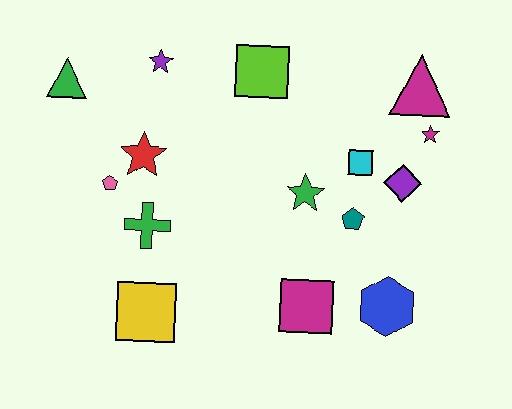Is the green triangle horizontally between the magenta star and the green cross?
No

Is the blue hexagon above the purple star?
No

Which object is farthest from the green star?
The green triangle is farthest from the green star.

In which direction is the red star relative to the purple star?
The red star is below the purple star.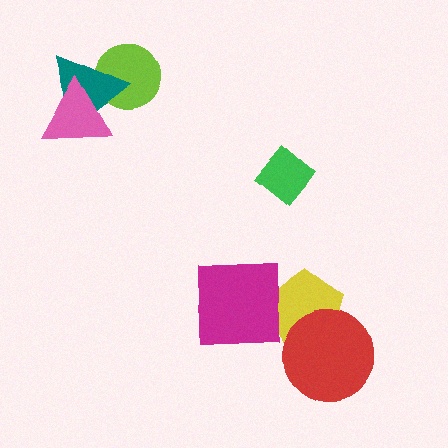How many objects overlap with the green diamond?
0 objects overlap with the green diamond.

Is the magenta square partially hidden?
No, no other shape covers it.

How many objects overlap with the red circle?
1 object overlaps with the red circle.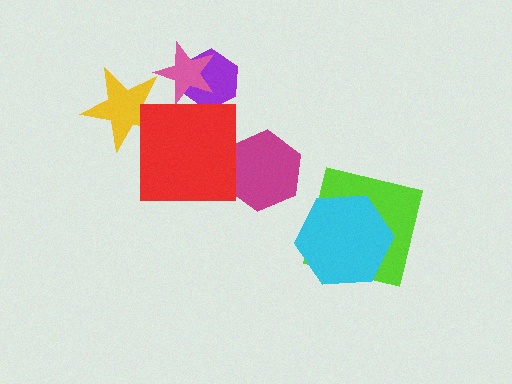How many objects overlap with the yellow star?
1 object overlaps with the yellow star.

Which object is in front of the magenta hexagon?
The red square is in front of the magenta hexagon.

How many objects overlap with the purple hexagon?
1 object overlaps with the purple hexagon.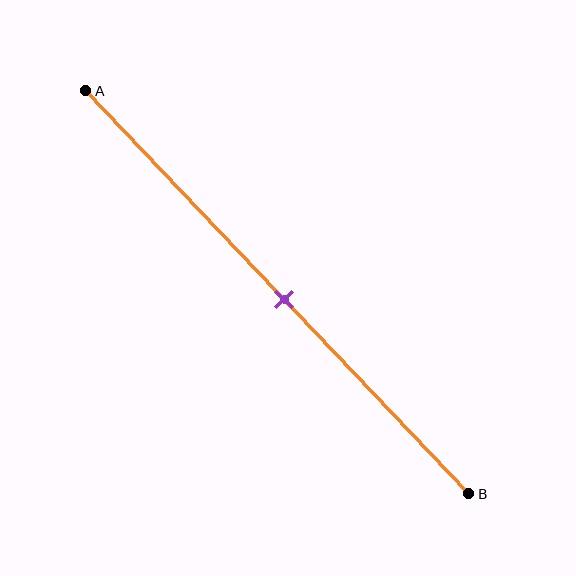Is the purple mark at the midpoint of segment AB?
Yes, the mark is approximately at the midpoint.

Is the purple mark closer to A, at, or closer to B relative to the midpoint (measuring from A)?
The purple mark is approximately at the midpoint of segment AB.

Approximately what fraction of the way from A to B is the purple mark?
The purple mark is approximately 50% of the way from A to B.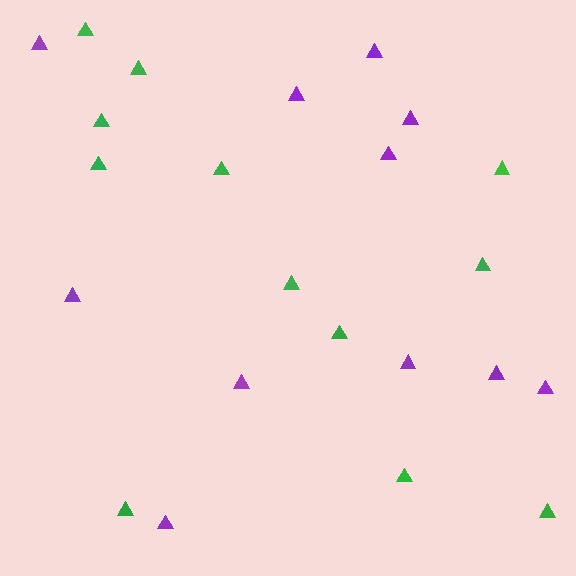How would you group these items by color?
There are 2 groups: one group of green triangles (12) and one group of purple triangles (11).